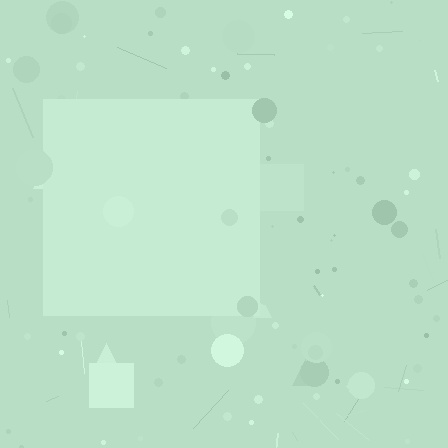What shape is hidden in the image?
A square is hidden in the image.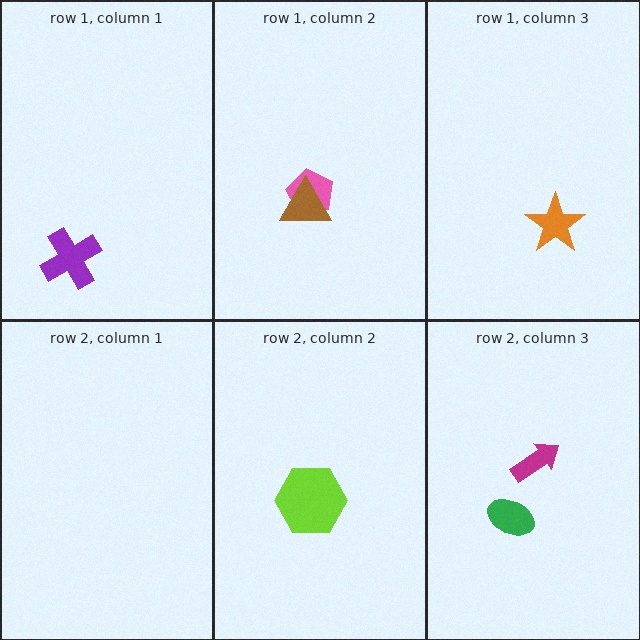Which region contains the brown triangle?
The row 1, column 2 region.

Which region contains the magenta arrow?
The row 2, column 3 region.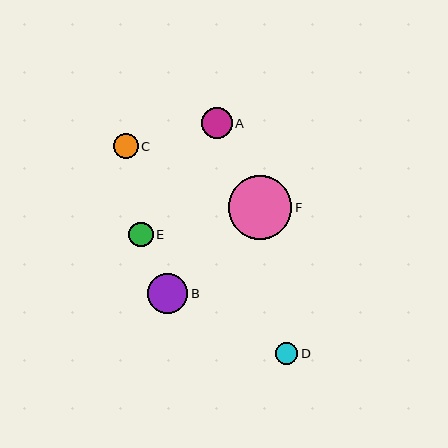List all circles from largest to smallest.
From largest to smallest: F, B, A, C, E, D.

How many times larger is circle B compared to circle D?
Circle B is approximately 1.8 times the size of circle D.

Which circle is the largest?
Circle F is the largest with a size of approximately 63 pixels.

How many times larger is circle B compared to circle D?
Circle B is approximately 1.8 times the size of circle D.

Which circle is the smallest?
Circle D is the smallest with a size of approximately 23 pixels.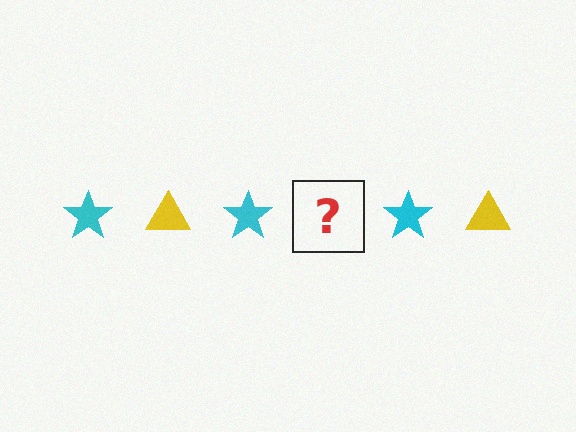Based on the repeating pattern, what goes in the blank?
The blank should be a yellow triangle.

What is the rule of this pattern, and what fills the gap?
The rule is that the pattern alternates between cyan star and yellow triangle. The gap should be filled with a yellow triangle.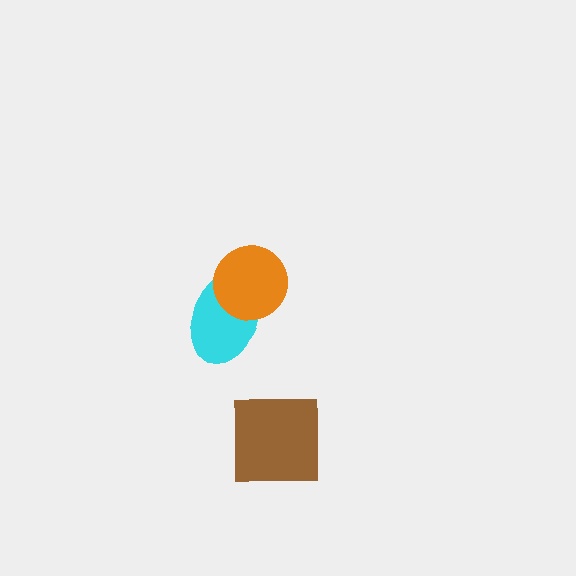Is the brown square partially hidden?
No, no other shape covers it.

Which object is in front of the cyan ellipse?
The orange circle is in front of the cyan ellipse.